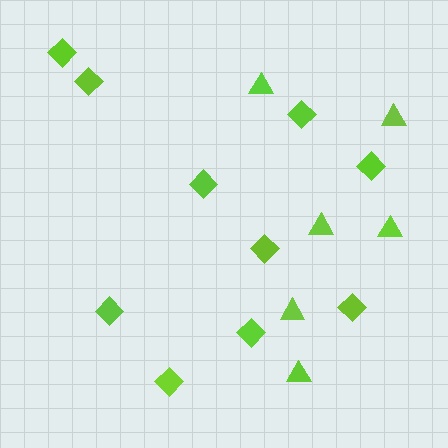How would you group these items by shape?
There are 2 groups: one group of diamonds (10) and one group of triangles (6).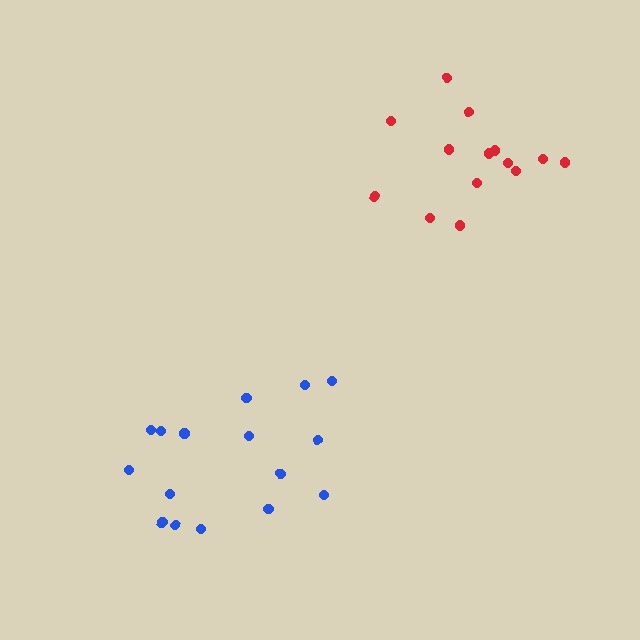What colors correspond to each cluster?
The clusters are colored: blue, red.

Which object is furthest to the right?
The red cluster is rightmost.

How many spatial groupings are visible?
There are 2 spatial groupings.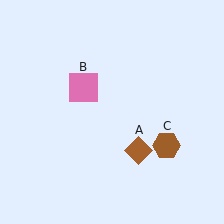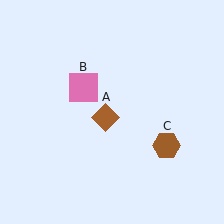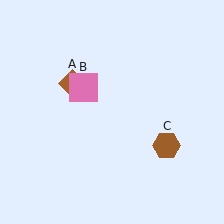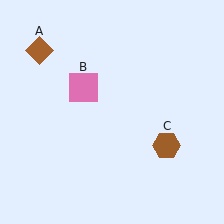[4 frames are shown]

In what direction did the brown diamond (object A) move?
The brown diamond (object A) moved up and to the left.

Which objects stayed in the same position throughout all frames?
Pink square (object B) and brown hexagon (object C) remained stationary.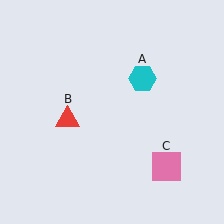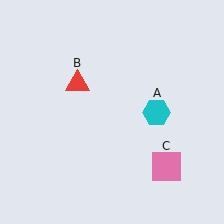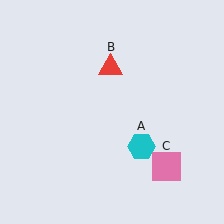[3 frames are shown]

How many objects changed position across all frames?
2 objects changed position: cyan hexagon (object A), red triangle (object B).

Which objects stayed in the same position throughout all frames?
Pink square (object C) remained stationary.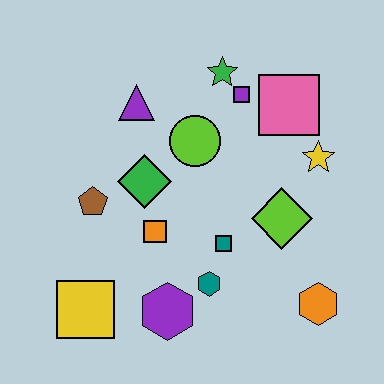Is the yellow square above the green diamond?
No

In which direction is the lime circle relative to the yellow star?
The lime circle is to the left of the yellow star.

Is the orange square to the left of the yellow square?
No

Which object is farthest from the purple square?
The yellow square is farthest from the purple square.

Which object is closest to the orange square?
The green diamond is closest to the orange square.